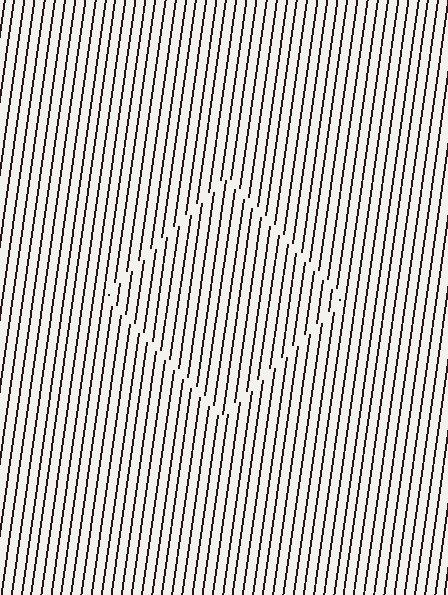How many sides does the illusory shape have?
4 sides — the line-ends trace a square.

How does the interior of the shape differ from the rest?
The interior of the shape contains the same grating, shifted by half a period — the contour is defined by the phase discontinuity where line-ends from the inner and outer gratings abut.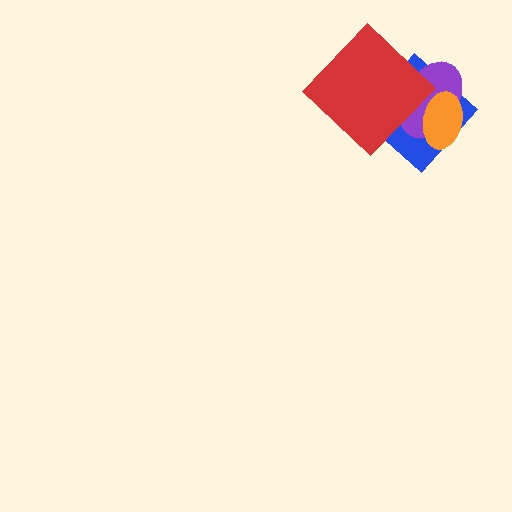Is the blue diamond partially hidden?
Yes, it is partially covered by another shape.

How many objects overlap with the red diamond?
2 objects overlap with the red diamond.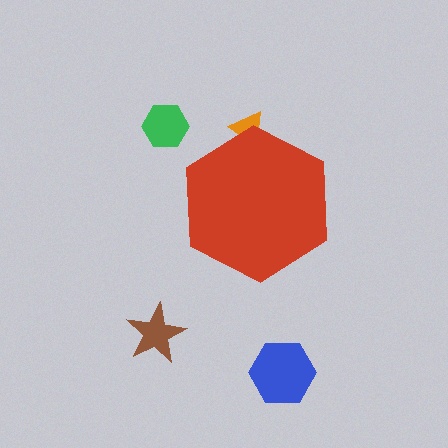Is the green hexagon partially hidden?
No, the green hexagon is fully visible.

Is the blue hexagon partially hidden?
No, the blue hexagon is fully visible.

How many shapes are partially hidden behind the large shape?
1 shape is partially hidden.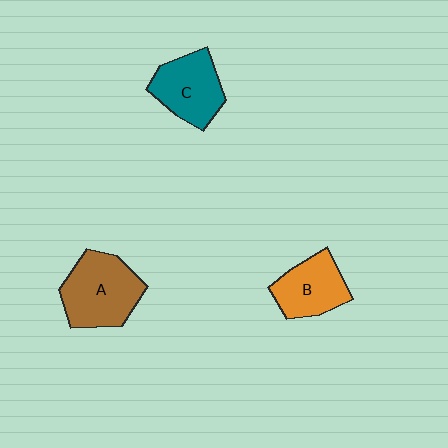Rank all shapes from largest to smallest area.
From largest to smallest: A (brown), C (teal), B (orange).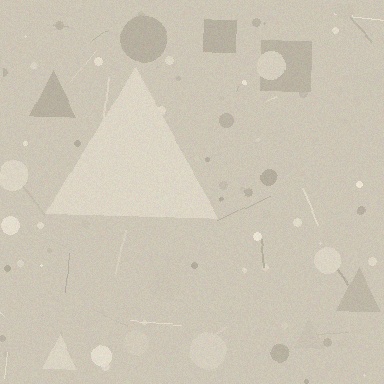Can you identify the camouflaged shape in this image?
The camouflaged shape is a triangle.